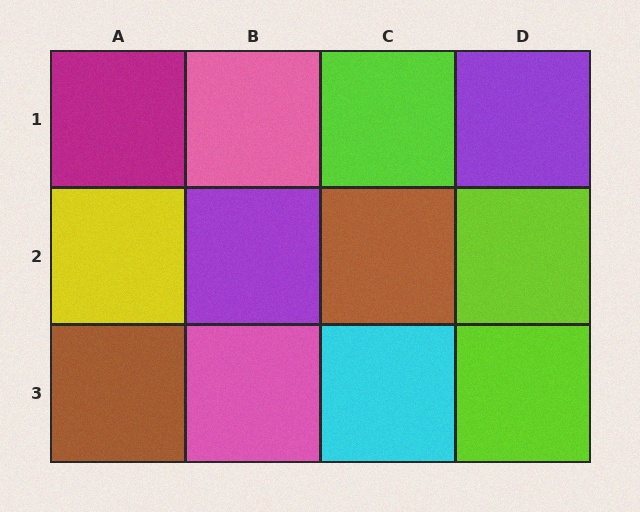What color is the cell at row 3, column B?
Pink.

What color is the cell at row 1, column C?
Lime.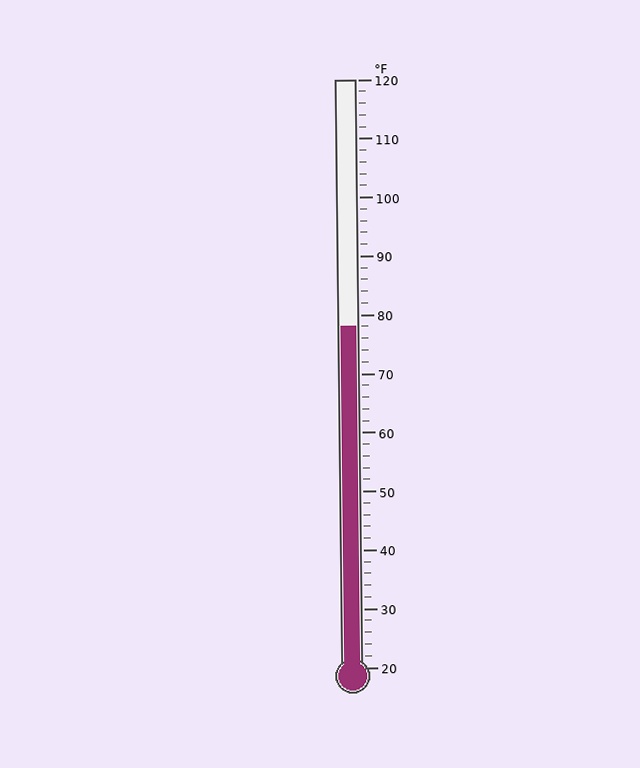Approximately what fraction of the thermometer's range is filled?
The thermometer is filled to approximately 60% of its range.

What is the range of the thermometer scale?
The thermometer scale ranges from 20°F to 120°F.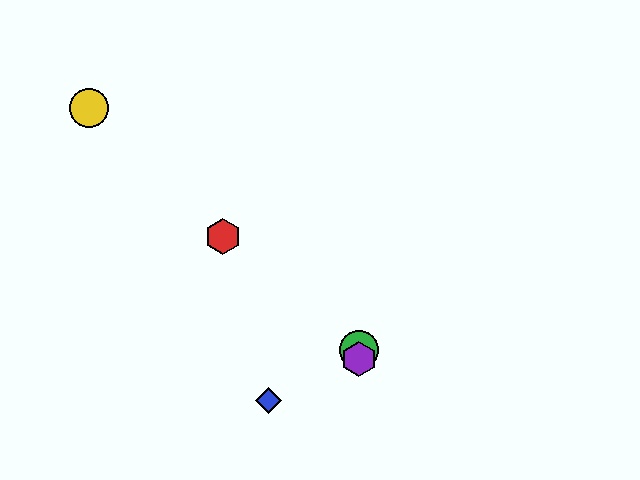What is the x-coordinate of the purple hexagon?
The purple hexagon is at x≈359.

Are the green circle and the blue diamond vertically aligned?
No, the green circle is at x≈359 and the blue diamond is at x≈269.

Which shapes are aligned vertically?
The green circle, the purple hexagon are aligned vertically.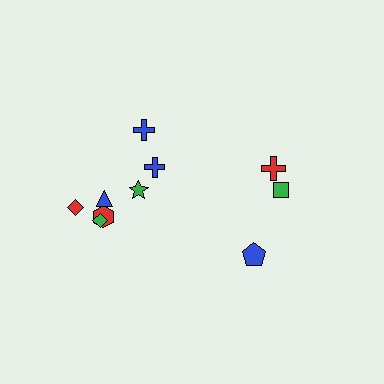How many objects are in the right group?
There are 3 objects.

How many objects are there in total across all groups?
There are 10 objects.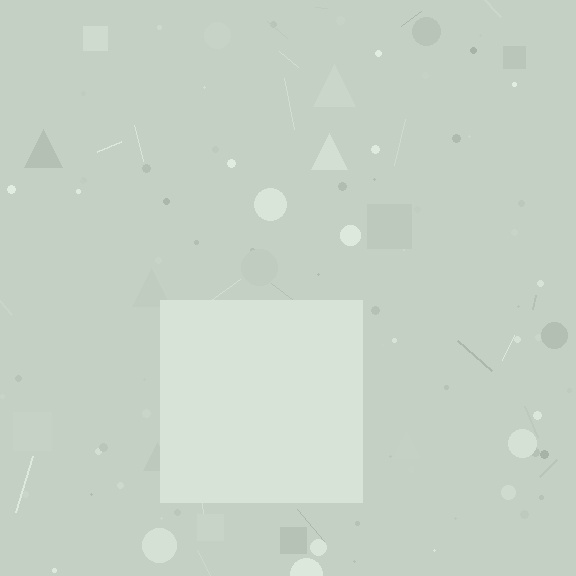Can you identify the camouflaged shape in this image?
The camouflaged shape is a square.